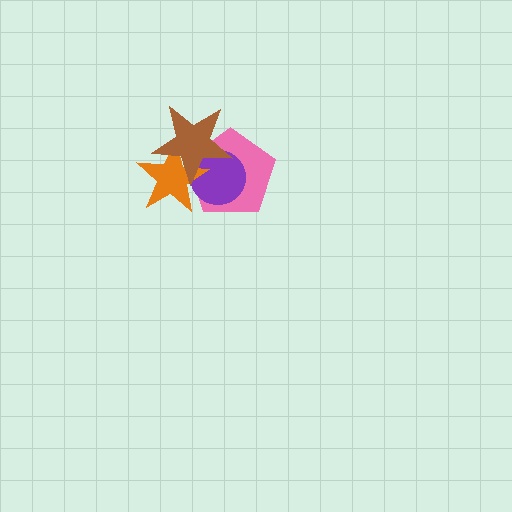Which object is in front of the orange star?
The brown star is in front of the orange star.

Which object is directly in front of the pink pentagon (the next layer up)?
The purple circle is directly in front of the pink pentagon.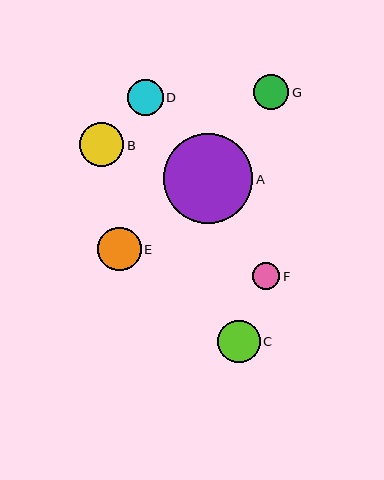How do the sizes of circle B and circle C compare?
Circle B and circle C are approximately the same size.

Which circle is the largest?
Circle A is the largest with a size of approximately 89 pixels.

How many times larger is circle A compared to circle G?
Circle A is approximately 2.5 times the size of circle G.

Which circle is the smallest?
Circle F is the smallest with a size of approximately 27 pixels.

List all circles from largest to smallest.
From largest to smallest: A, B, E, C, D, G, F.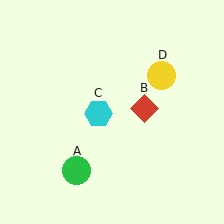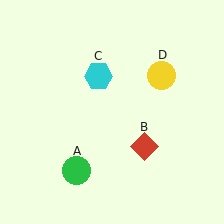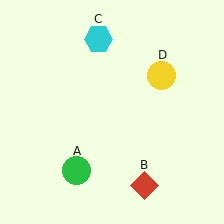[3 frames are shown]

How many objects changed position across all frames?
2 objects changed position: red diamond (object B), cyan hexagon (object C).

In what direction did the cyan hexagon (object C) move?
The cyan hexagon (object C) moved up.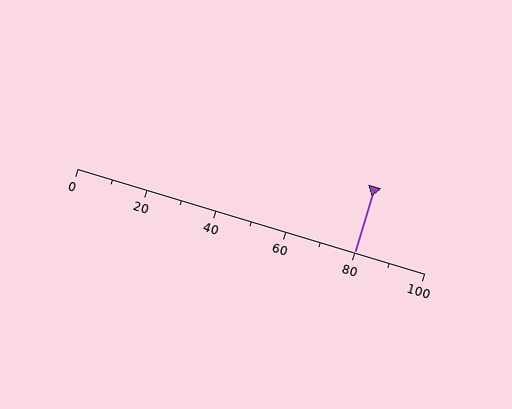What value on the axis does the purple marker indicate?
The marker indicates approximately 80.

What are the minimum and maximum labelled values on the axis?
The axis runs from 0 to 100.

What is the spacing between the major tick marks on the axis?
The major ticks are spaced 20 apart.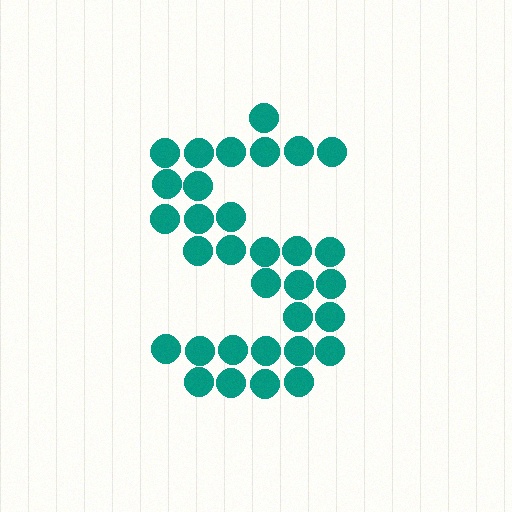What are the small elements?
The small elements are circles.